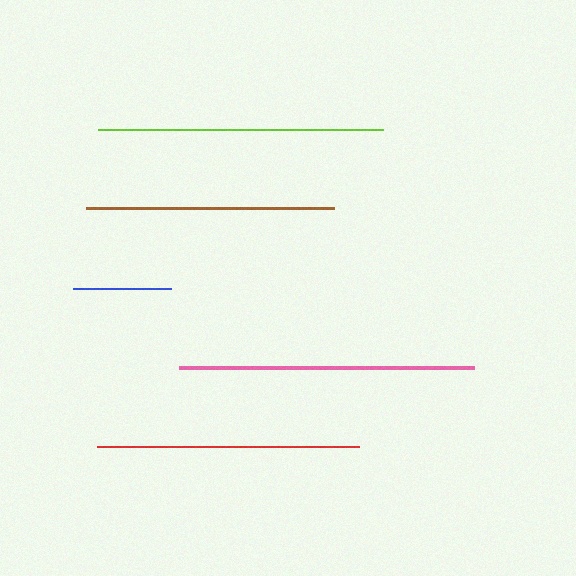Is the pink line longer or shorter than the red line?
The pink line is longer than the red line.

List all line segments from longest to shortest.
From longest to shortest: pink, lime, red, brown, blue.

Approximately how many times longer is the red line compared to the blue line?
The red line is approximately 2.7 times the length of the blue line.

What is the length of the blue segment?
The blue segment is approximately 98 pixels long.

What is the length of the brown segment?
The brown segment is approximately 247 pixels long.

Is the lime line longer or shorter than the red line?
The lime line is longer than the red line.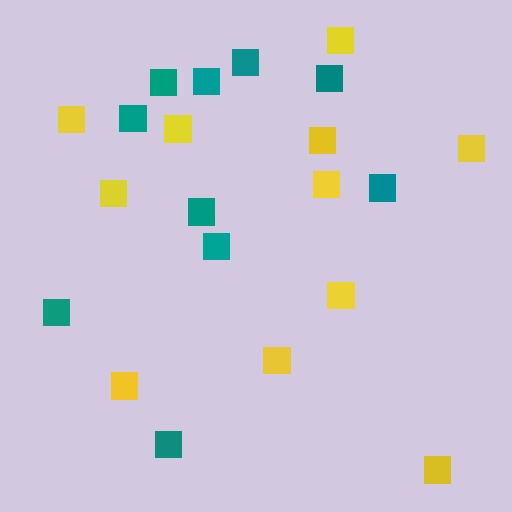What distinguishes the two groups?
There are 2 groups: one group of yellow squares (11) and one group of teal squares (10).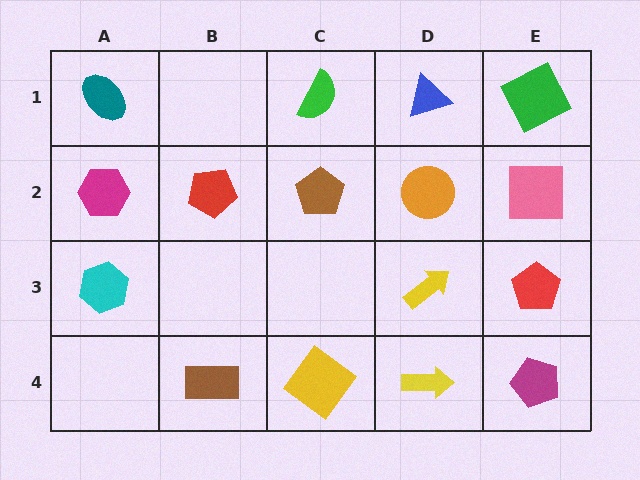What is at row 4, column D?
A yellow arrow.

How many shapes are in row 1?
4 shapes.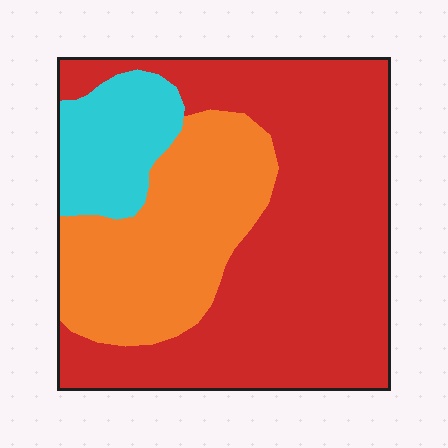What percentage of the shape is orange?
Orange covers roughly 30% of the shape.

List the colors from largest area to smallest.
From largest to smallest: red, orange, cyan.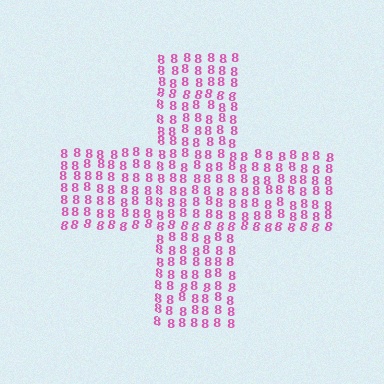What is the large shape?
The large shape is a cross.